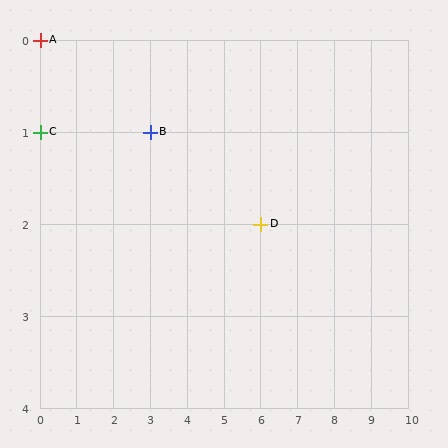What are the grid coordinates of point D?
Point D is at grid coordinates (6, 2).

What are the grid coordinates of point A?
Point A is at grid coordinates (0, 0).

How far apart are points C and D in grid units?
Points C and D are 6 columns and 1 row apart (about 6.1 grid units diagonally).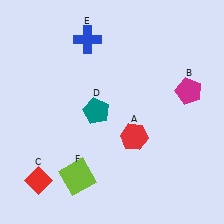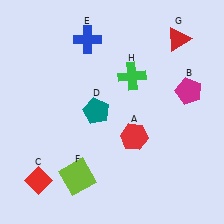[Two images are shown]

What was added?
A red triangle (G), a green cross (H) were added in Image 2.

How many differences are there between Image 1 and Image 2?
There are 2 differences between the two images.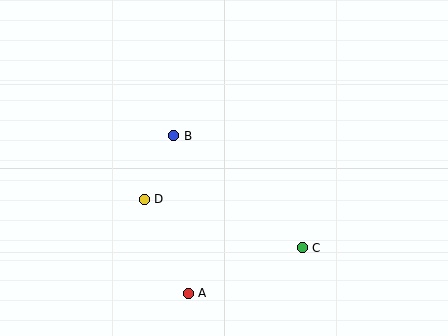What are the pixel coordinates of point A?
Point A is at (188, 293).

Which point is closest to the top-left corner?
Point B is closest to the top-left corner.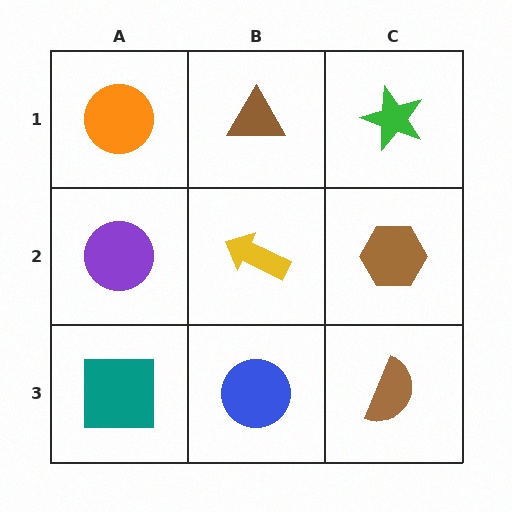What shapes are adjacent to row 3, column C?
A brown hexagon (row 2, column C), a blue circle (row 3, column B).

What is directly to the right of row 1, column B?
A green star.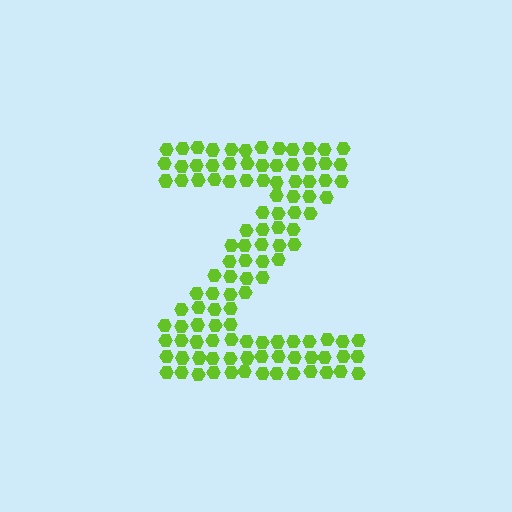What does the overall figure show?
The overall figure shows the letter Z.